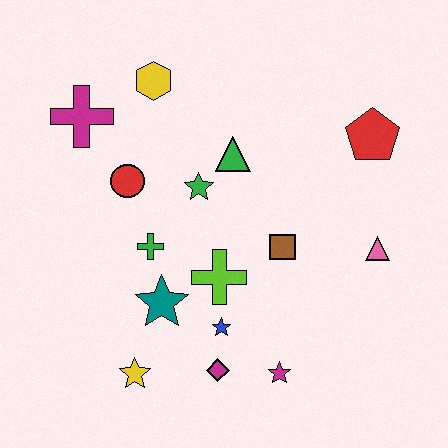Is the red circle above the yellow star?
Yes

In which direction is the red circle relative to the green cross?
The red circle is above the green cross.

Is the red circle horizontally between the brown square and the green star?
No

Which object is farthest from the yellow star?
The red pentagon is farthest from the yellow star.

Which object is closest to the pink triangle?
The brown square is closest to the pink triangle.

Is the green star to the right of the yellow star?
Yes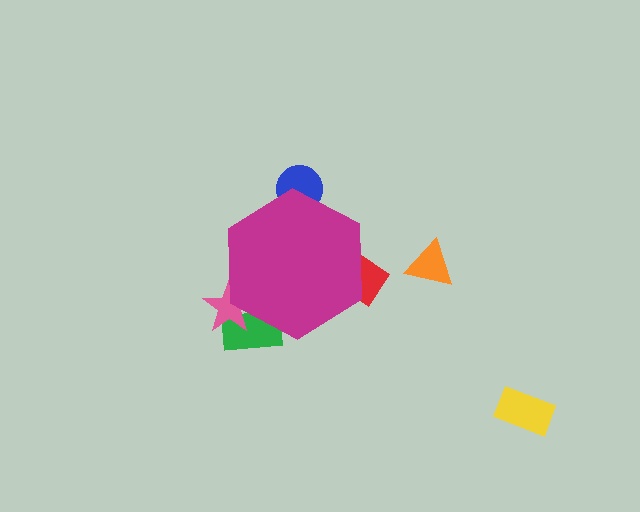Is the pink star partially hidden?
Yes, the pink star is partially hidden behind the magenta hexagon.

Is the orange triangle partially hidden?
No, the orange triangle is fully visible.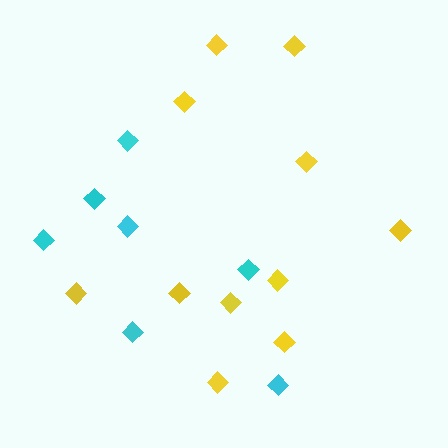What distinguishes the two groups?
There are 2 groups: one group of cyan diamonds (7) and one group of yellow diamonds (11).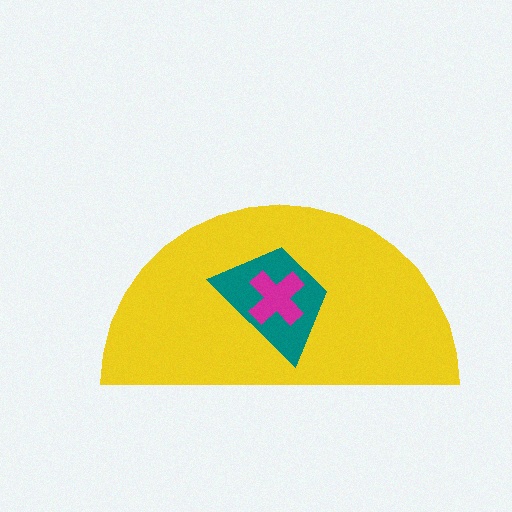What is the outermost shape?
The yellow semicircle.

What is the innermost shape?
The magenta cross.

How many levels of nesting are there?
3.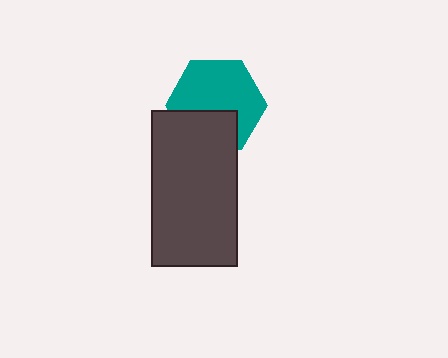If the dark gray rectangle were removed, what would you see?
You would see the complete teal hexagon.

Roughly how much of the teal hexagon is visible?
Most of it is visible (roughly 66%).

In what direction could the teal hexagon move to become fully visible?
The teal hexagon could move up. That would shift it out from behind the dark gray rectangle entirely.